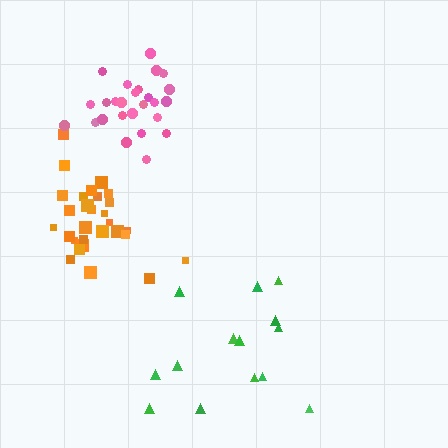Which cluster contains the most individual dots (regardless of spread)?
Orange (31).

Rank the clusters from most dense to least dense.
orange, pink, green.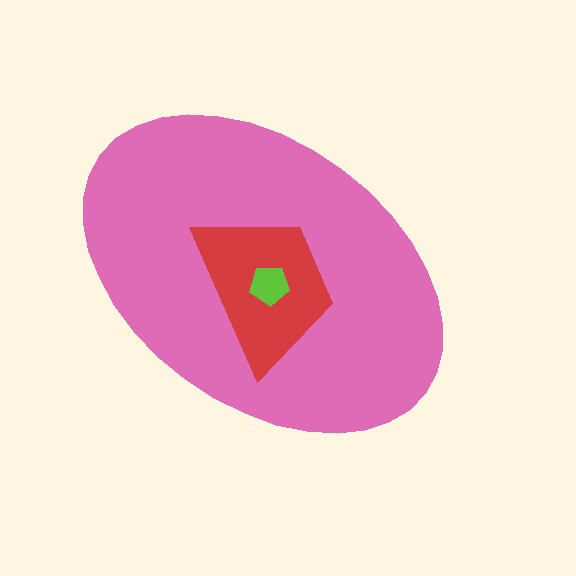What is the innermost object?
The lime pentagon.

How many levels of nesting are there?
3.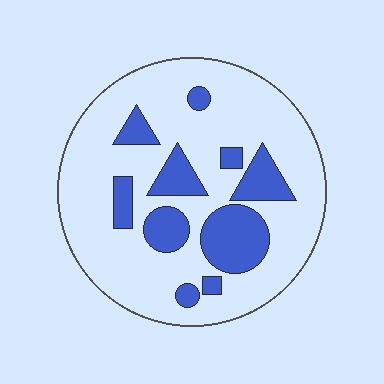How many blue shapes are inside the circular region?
10.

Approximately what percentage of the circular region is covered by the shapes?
Approximately 25%.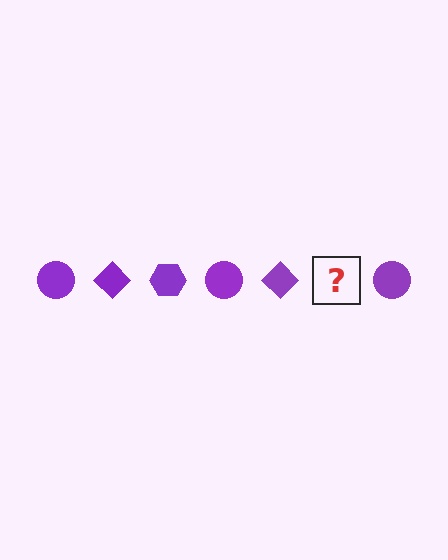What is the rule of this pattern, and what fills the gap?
The rule is that the pattern cycles through circle, diamond, hexagon shapes in purple. The gap should be filled with a purple hexagon.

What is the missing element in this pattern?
The missing element is a purple hexagon.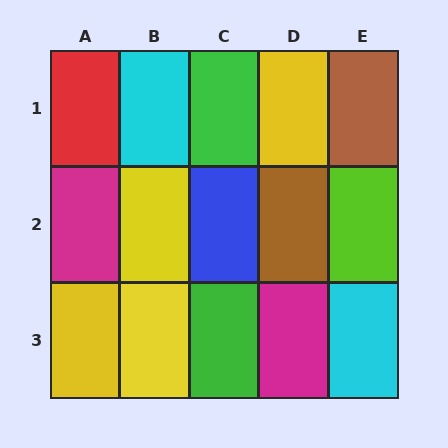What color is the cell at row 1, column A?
Red.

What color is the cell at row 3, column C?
Green.